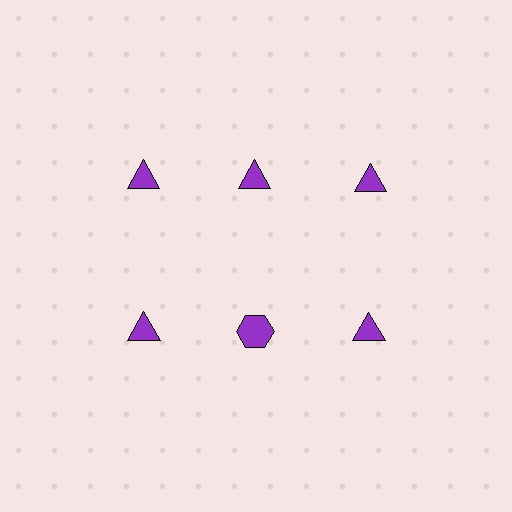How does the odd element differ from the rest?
It has a different shape: hexagon instead of triangle.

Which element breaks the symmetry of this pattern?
The purple hexagon in the second row, second from left column breaks the symmetry. All other shapes are purple triangles.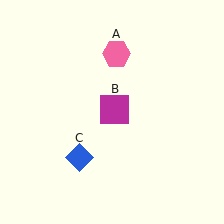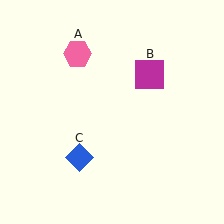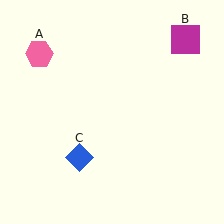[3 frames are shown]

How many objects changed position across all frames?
2 objects changed position: pink hexagon (object A), magenta square (object B).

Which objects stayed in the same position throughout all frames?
Blue diamond (object C) remained stationary.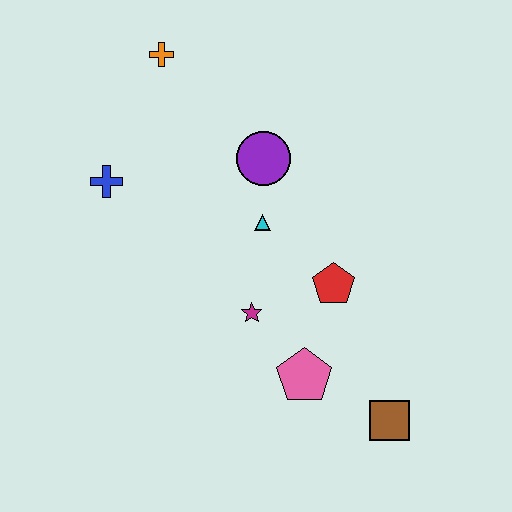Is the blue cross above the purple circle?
No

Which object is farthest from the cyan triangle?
The brown square is farthest from the cyan triangle.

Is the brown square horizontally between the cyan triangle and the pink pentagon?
No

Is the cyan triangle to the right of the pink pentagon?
No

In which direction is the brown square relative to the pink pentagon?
The brown square is to the right of the pink pentagon.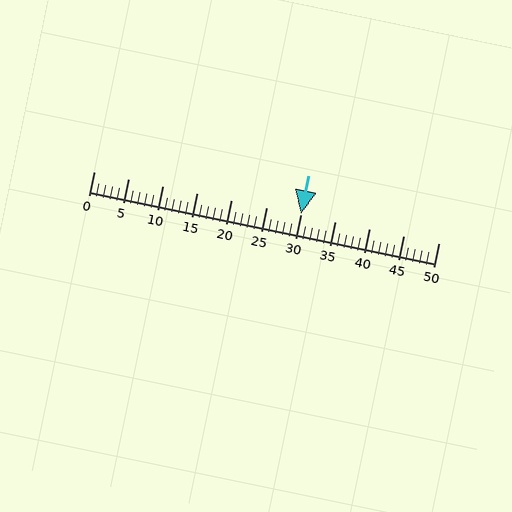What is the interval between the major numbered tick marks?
The major tick marks are spaced 5 units apart.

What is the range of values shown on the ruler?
The ruler shows values from 0 to 50.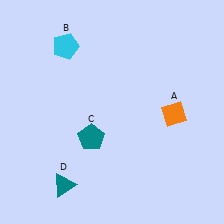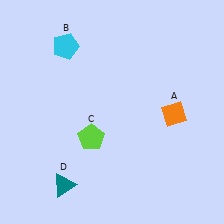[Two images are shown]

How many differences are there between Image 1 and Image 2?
There is 1 difference between the two images.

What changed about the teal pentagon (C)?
In Image 1, C is teal. In Image 2, it changed to lime.